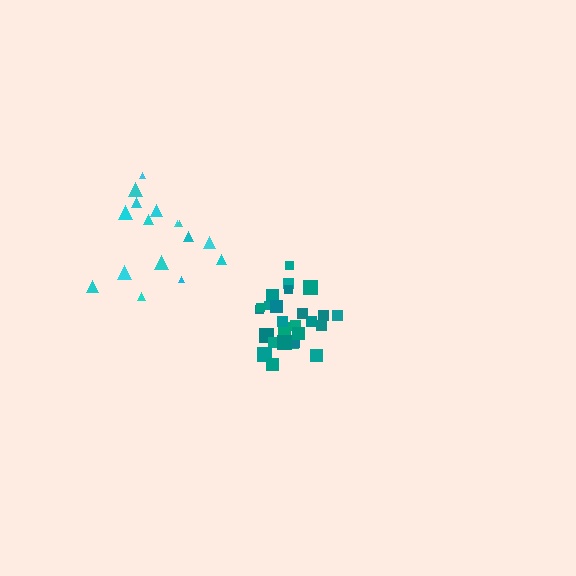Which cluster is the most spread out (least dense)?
Cyan.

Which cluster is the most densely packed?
Teal.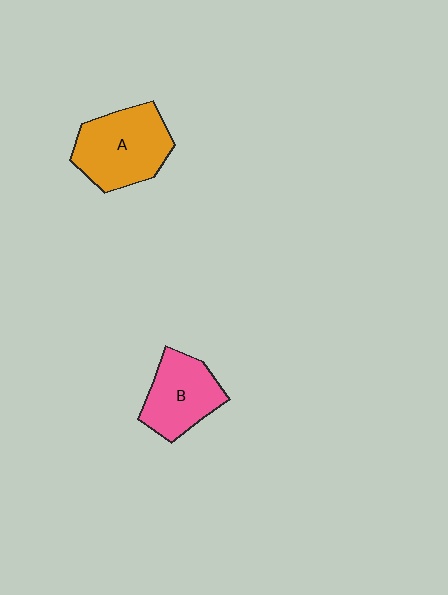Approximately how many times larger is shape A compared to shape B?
Approximately 1.3 times.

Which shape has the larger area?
Shape A (orange).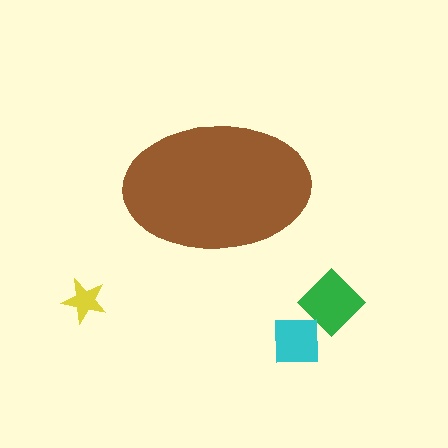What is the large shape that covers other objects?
A brown ellipse.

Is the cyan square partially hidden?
No, the cyan square is fully visible.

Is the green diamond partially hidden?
No, the green diamond is fully visible.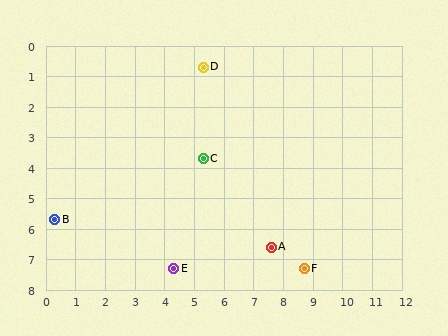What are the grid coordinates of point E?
Point E is at approximately (4.3, 7.3).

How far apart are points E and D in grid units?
Points E and D are about 6.7 grid units apart.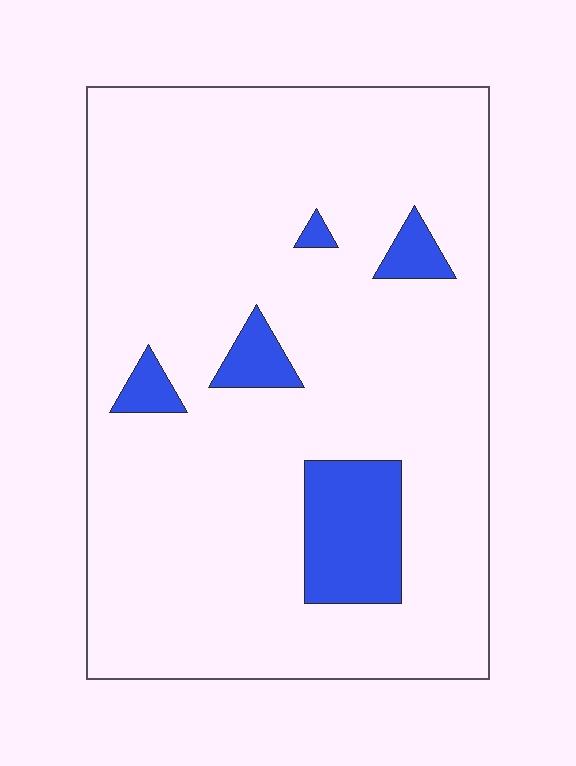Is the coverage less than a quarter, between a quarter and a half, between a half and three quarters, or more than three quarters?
Less than a quarter.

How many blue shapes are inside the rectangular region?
5.